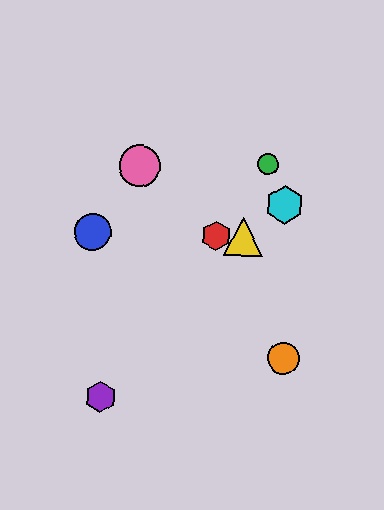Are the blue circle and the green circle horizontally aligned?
No, the blue circle is at y≈232 and the green circle is at y≈164.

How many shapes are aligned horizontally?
3 shapes (the red hexagon, the blue circle, the yellow triangle) are aligned horizontally.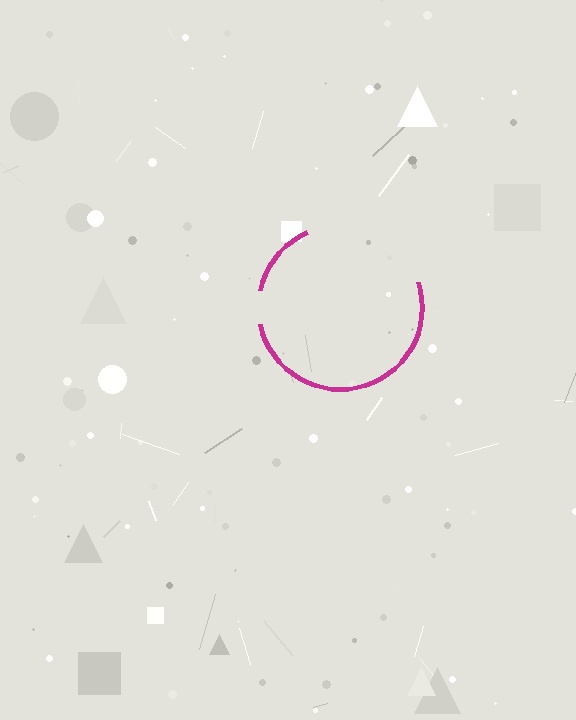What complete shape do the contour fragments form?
The contour fragments form a circle.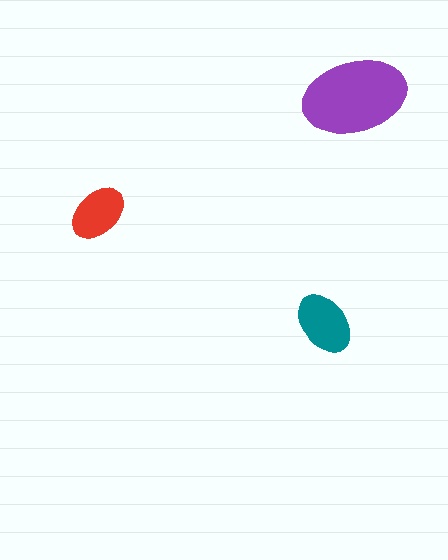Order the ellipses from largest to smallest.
the purple one, the teal one, the red one.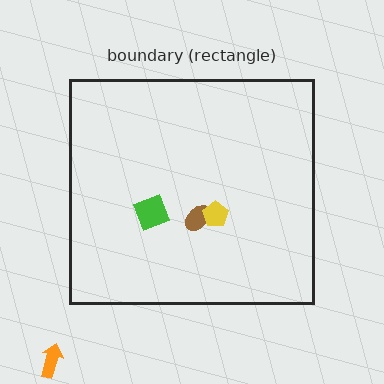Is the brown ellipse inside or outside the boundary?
Inside.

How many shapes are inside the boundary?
3 inside, 1 outside.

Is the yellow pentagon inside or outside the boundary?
Inside.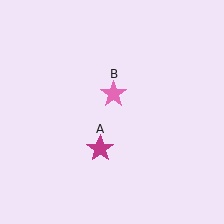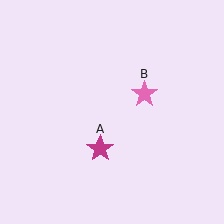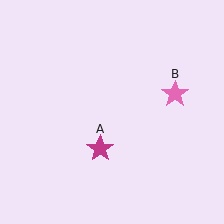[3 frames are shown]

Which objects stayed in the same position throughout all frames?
Magenta star (object A) remained stationary.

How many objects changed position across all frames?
1 object changed position: pink star (object B).